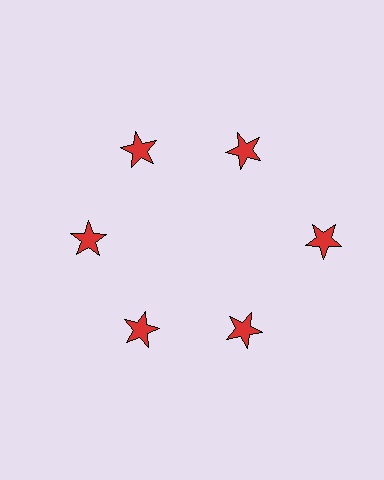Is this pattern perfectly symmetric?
No. The 6 red stars are arranged in a ring, but one element near the 3 o'clock position is pushed outward from the center, breaking the 6-fold rotational symmetry.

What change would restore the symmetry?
The symmetry would be restored by moving it inward, back onto the ring so that all 6 stars sit at equal angles and equal distance from the center.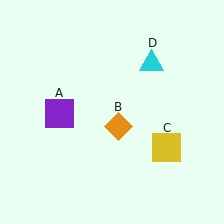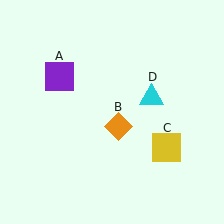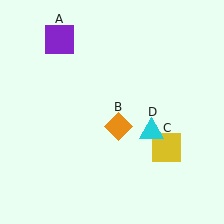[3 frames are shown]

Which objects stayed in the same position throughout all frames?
Orange diamond (object B) and yellow square (object C) remained stationary.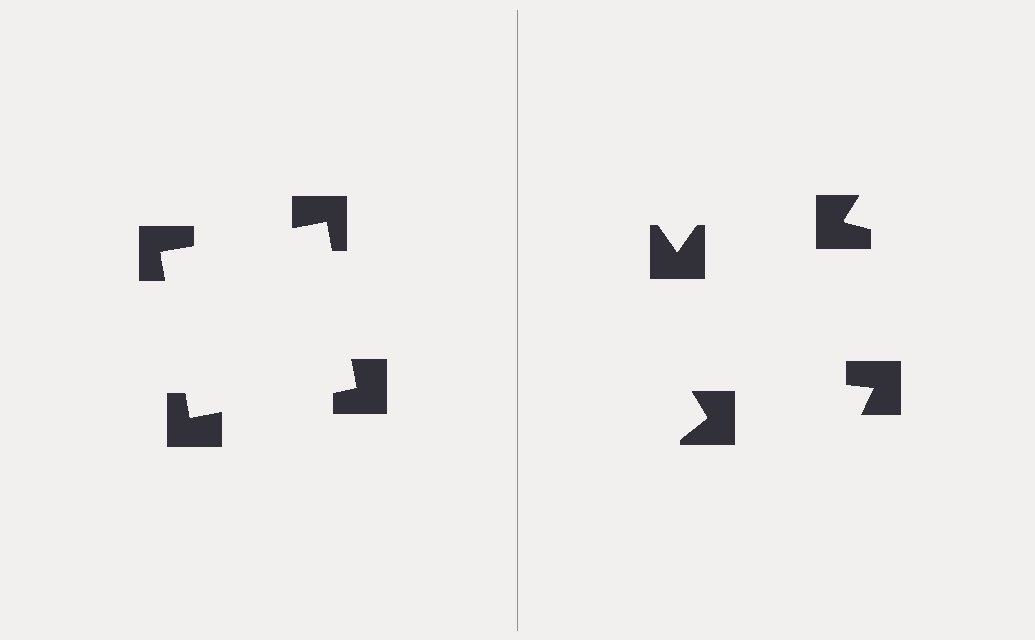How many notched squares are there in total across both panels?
8 — 4 on each side.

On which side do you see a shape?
An illusory square appears on the left side. On the right side the wedge cuts are rotated, so no coherent shape forms.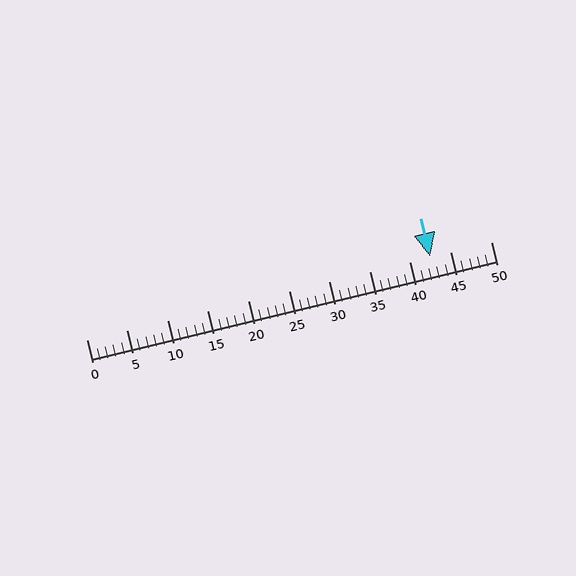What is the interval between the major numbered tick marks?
The major tick marks are spaced 5 units apart.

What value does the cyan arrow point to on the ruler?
The cyan arrow points to approximately 42.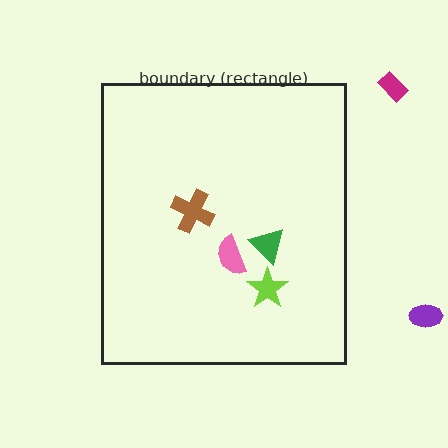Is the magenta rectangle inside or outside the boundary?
Outside.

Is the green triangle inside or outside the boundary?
Inside.